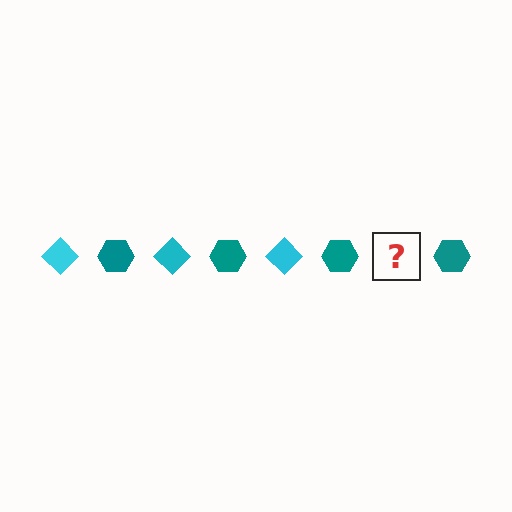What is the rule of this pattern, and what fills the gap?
The rule is that the pattern alternates between cyan diamond and teal hexagon. The gap should be filled with a cyan diamond.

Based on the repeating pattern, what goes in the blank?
The blank should be a cyan diamond.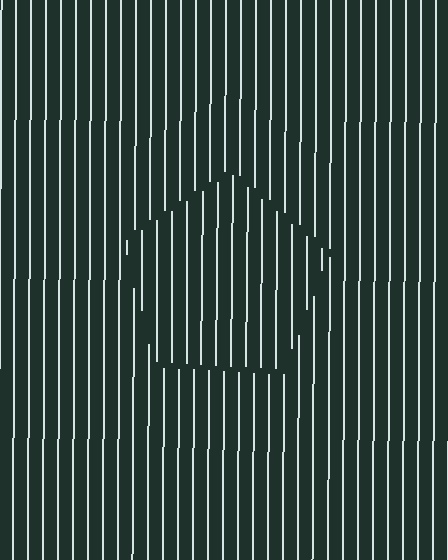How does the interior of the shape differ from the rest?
The interior of the shape contains the same grating, shifted by half a period — the contour is defined by the phase discontinuity where line-ends from the inner and outer gratings abut.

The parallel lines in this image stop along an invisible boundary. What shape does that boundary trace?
An illusory pentagon. The interior of the shape contains the same grating, shifted by half a period — the contour is defined by the phase discontinuity where line-ends from the inner and outer gratings abut.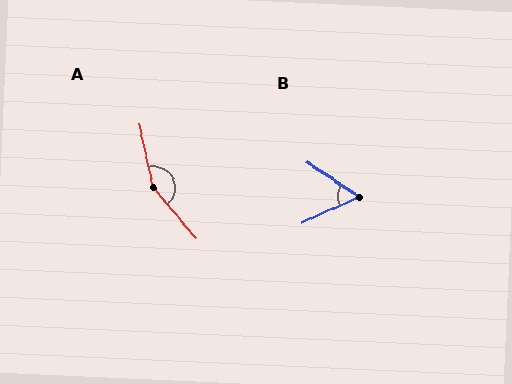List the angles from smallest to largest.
B (58°), A (152°).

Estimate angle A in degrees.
Approximately 152 degrees.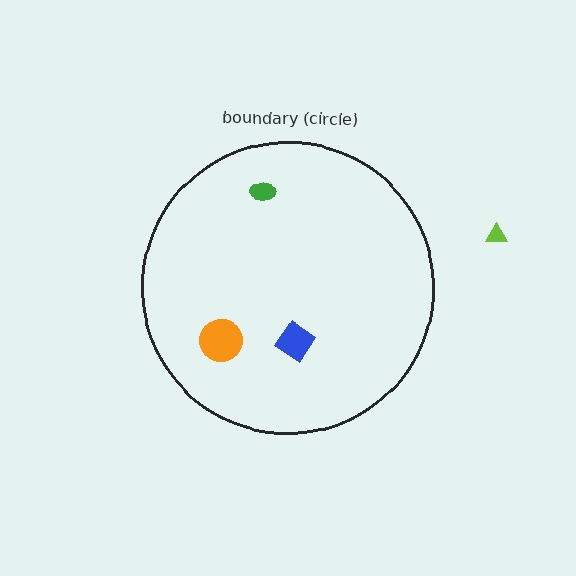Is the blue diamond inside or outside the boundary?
Inside.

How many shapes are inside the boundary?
3 inside, 1 outside.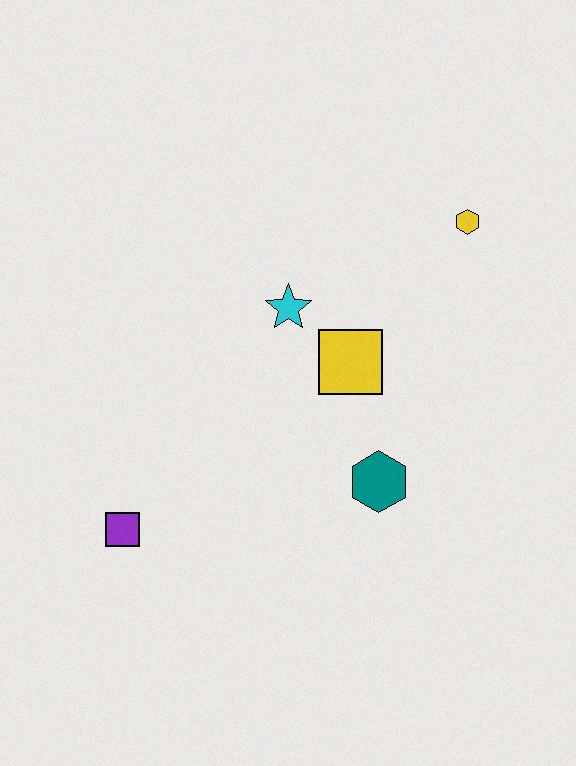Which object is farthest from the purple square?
The yellow hexagon is farthest from the purple square.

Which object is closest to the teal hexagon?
The yellow square is closest to the teal hexagon.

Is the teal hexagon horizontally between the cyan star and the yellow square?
No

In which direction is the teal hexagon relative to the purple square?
The teal hexagon is to the right of the purple square.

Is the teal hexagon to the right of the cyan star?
Yes